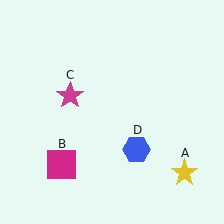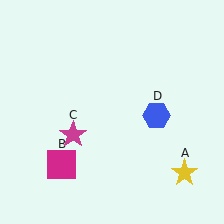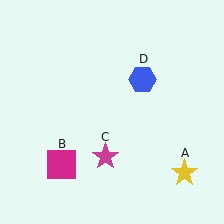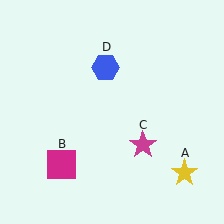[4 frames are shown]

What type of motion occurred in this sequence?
The magenta star (object C), blue hexagon (object D) rotated counterclockwise around the center of the scene.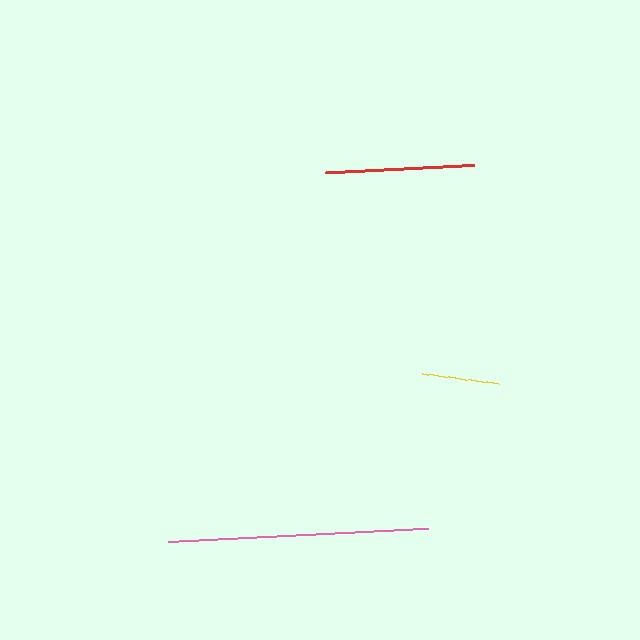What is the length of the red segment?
The red segment is approximately 149 pixels long.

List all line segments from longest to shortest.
From longest to shortest: pink, red, yellow.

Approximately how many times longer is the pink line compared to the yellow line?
The pink line is approximately 3.4 times the length of the yellow line.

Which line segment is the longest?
The pink line is the longest at approximately 260 pixels.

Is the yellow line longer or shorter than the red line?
The red line is longer than the yellow line.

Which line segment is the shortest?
The yellow line is the shortest at approximately 77 pixels.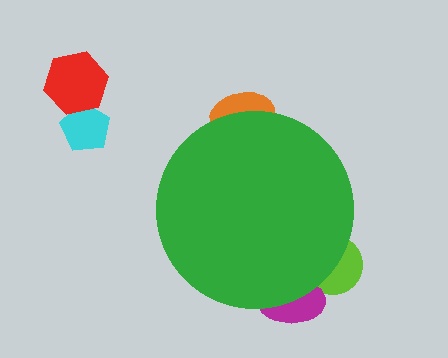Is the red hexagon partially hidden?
No, the red hexagon is fully visible.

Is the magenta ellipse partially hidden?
Yes, the magenta ellipse is partially hidden behind the green circle.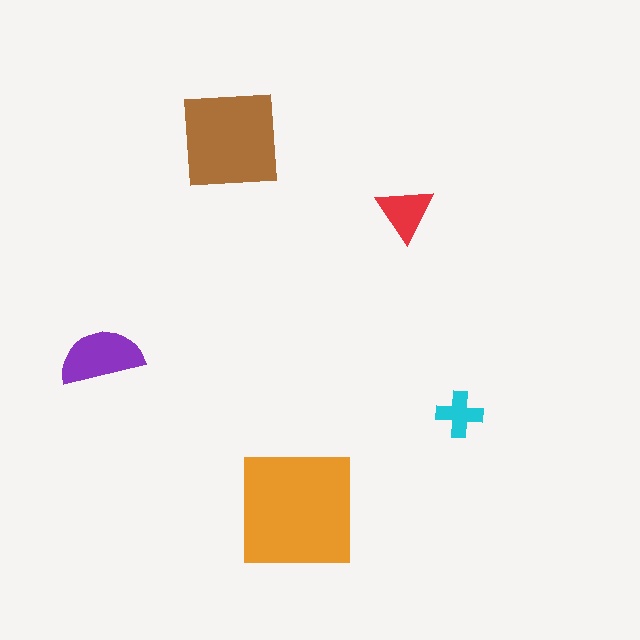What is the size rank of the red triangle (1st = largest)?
4th.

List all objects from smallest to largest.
The cyan cross, the red triangle, the purple semicircle, the brown square, the orange square.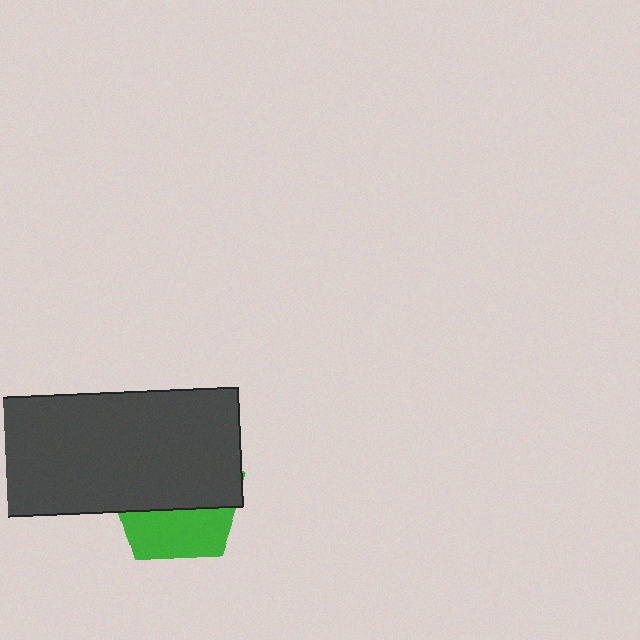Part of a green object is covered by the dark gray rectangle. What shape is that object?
It is a pentagon.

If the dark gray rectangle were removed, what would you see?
You would see the complete green pentagon.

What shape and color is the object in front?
The object in front is a dark gray rectangle.